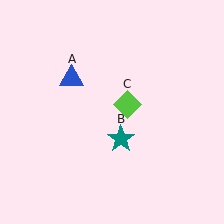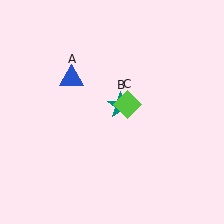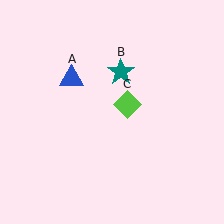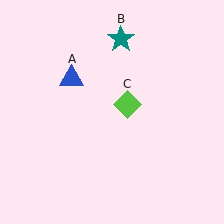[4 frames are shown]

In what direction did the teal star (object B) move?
The teal star (object B) moved up.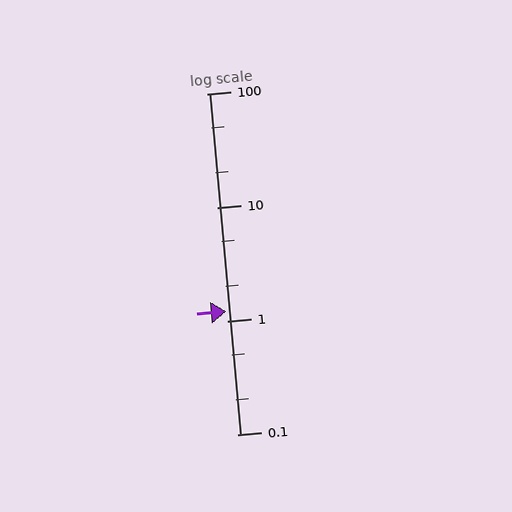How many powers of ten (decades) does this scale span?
The scale spans 3 decades, from 0.1 to 100.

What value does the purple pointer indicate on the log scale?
The pointer indicates approximately 1.2.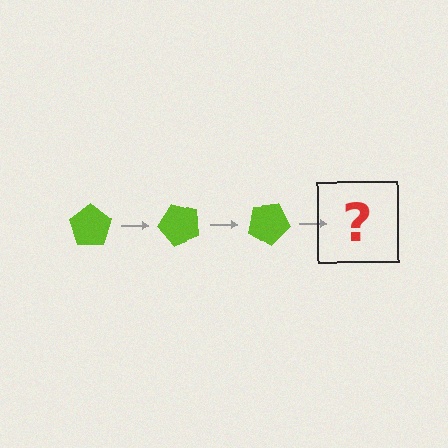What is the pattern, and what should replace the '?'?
The pattern is that the pentagon rotates 50 degrees each step. The '?' should be a lime pentagon rotated 150 degrees.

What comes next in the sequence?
The next element should be a lime pentagon rotated 150 degrees.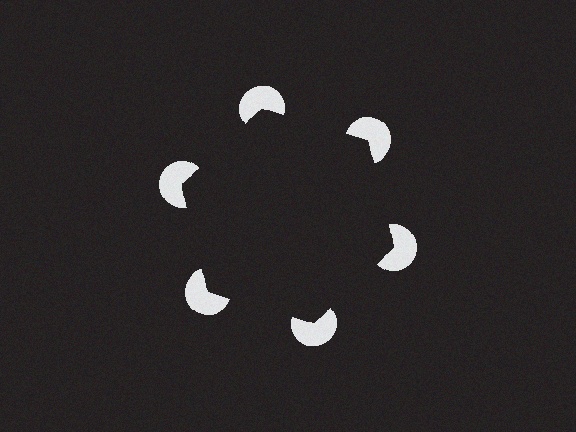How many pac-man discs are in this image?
There are 6 — one at each vertex of the illusory hexagon.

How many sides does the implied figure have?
6 sides.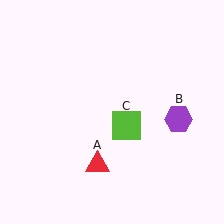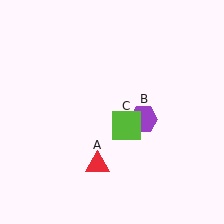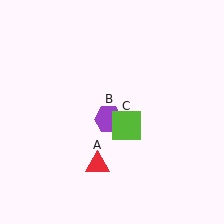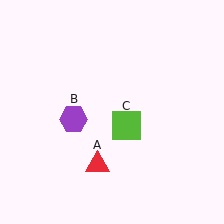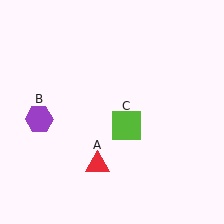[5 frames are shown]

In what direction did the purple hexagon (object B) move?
The purple hexagon (object B) moved left.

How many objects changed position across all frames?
1 object changed position: purple hexagon (object B).